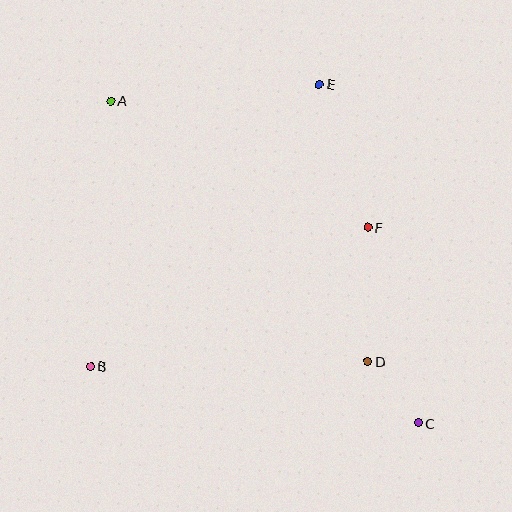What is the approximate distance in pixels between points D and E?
The distance between D and E is approximately 282 pixels.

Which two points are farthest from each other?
Points A and C are farthest from each other.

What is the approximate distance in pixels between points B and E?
The distance between B and E is approximately 363 pixels.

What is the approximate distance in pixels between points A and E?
The distance between A and E is approximately 209 pixels.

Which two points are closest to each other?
Points C and D are closest to each other.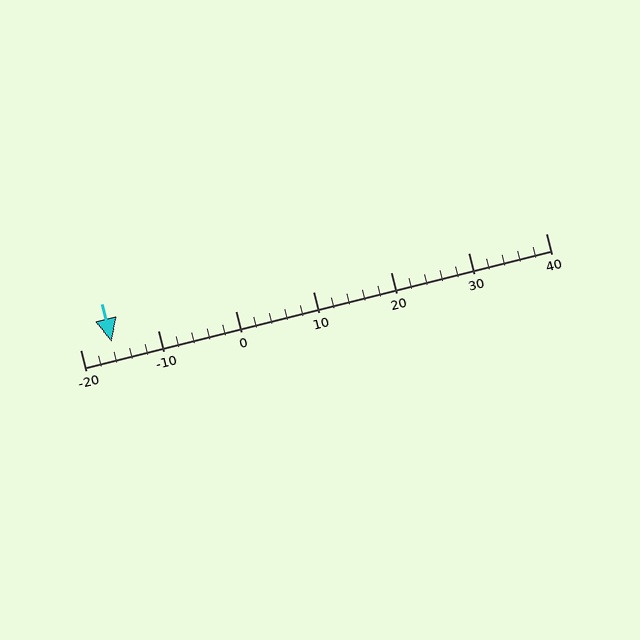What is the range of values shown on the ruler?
The ruler shows values from -20 to 40.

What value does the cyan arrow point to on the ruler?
The cyan arrow points to approximately -16.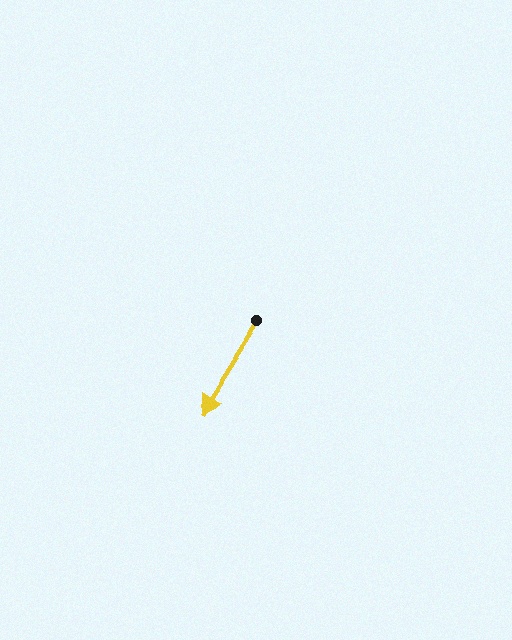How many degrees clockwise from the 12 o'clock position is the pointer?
Approximately 212 degrees.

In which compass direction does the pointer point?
Southwest.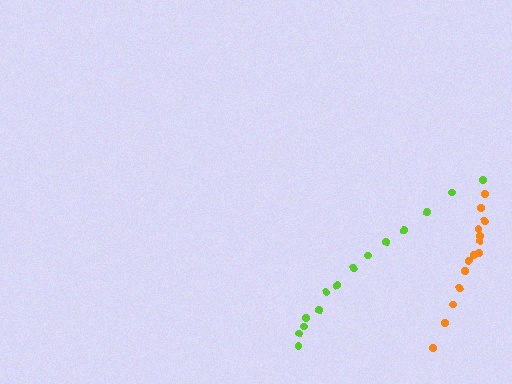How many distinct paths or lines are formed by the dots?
There are 2 distinct paths.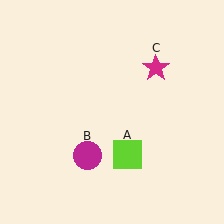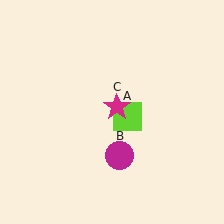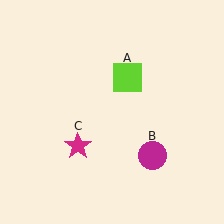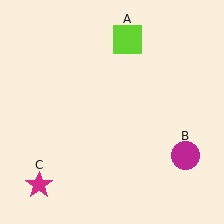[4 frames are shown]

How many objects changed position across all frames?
3 objects changed position: lime square (object A), magenta circle (object B), magenta star (object C).